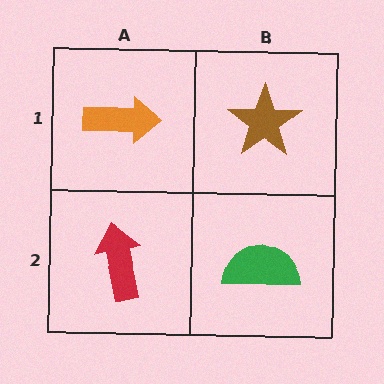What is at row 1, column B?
A brown star.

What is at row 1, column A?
An orange arrow.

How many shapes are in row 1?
2 shapes.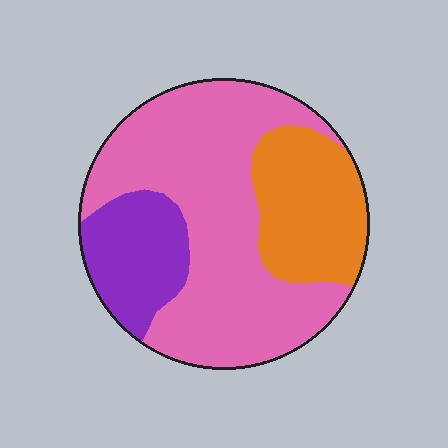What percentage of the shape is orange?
Orange covers roughly 25% of the shape.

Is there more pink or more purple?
Pink.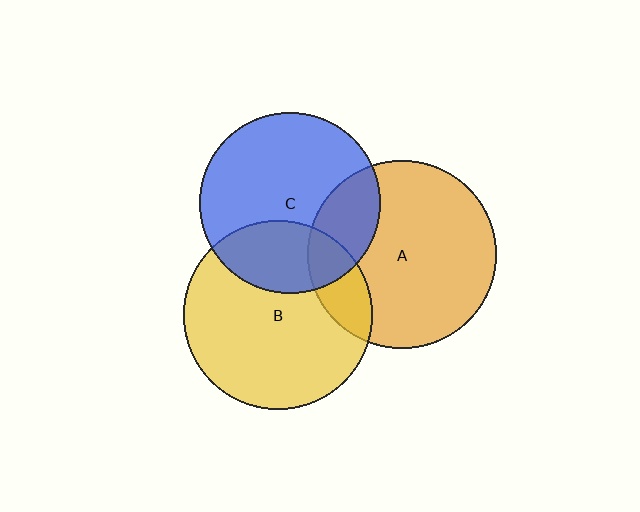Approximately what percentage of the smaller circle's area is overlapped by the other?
Approximately 20%.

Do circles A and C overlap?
Yes.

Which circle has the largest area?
Circle B (yellow).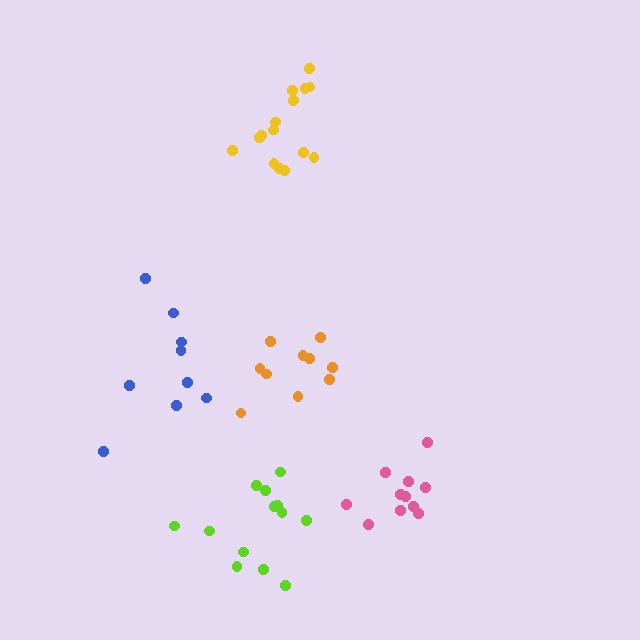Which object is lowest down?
The lime cluster is bottommost.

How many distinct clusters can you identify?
There are 5 distinct clusters.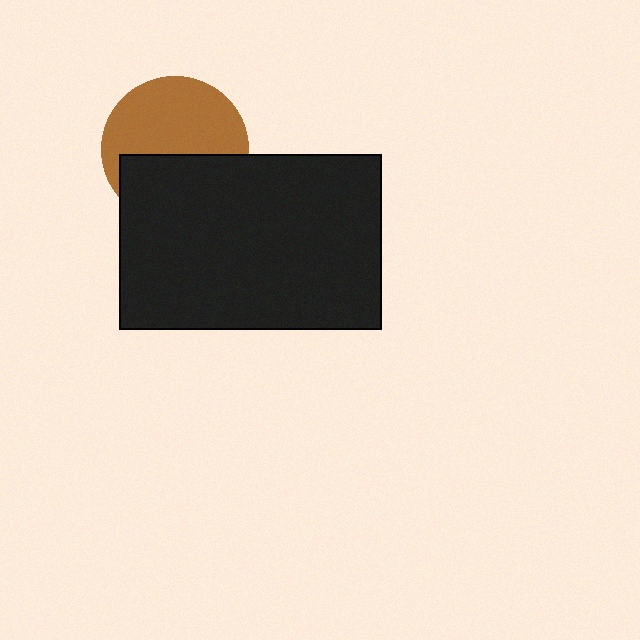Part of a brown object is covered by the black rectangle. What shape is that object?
It is a circle.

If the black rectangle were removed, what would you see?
You would see the complete brown circle.